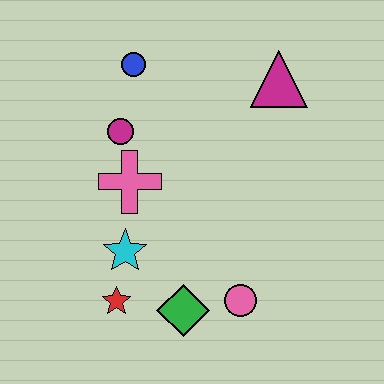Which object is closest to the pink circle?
The green diamond is closest to the pink circle.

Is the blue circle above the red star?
Yes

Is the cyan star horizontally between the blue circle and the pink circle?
No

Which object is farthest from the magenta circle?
The pink circle is farthest from the magenta circle.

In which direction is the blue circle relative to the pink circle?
The blue circle is above the pink circle.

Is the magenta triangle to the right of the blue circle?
Yes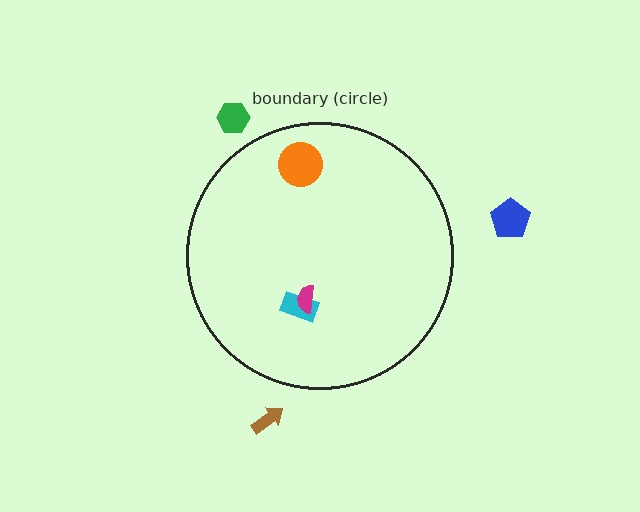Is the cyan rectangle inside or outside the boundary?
Inside.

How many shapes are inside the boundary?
3 inside, 3 outside.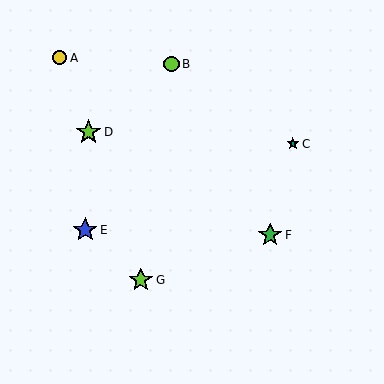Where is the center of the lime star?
The center of the lime star is at (141, 280).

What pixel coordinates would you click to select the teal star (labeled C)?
Click at (293, 144) to select the teal star C.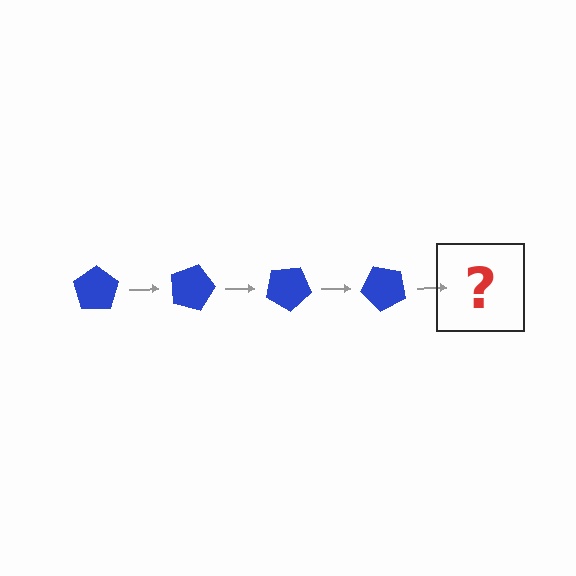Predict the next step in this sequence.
The next step is a blue pentagon rotated 60 degrees.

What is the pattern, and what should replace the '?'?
The pattern is that the pentagon rotates 15 degrees each step. The '?' should be a blue pentagon rotated 60 degrees.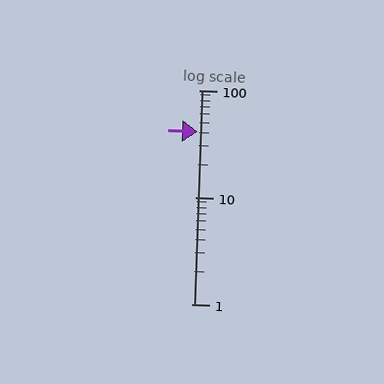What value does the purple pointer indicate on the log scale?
The pointer indicates approximately 41.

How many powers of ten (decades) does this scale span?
The scale spans 2 decades, from 1 to 100.